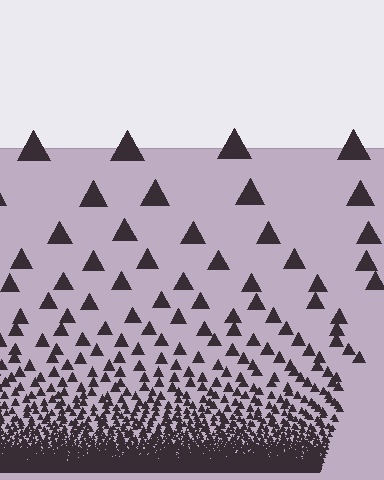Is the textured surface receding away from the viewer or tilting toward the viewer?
The surface appears to tilt toward the viewer. Texture elements get larger and sparser toward the top.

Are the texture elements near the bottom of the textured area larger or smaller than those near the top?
Smaller. The gradient is inverted — elements near the bottom are smaller and denser.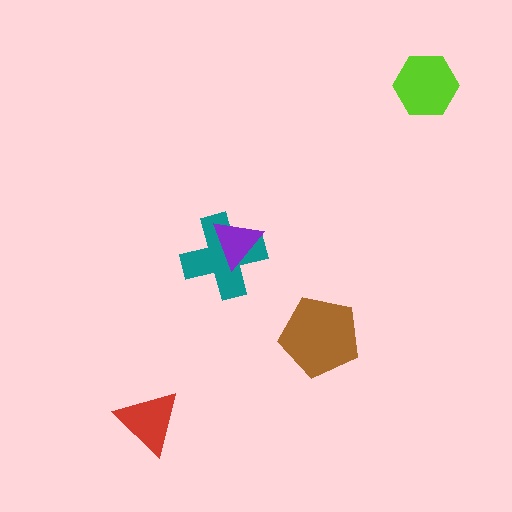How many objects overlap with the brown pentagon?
0 objects overlap with the brown pentagon.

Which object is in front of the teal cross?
The purple triangle is in front of the teal cross.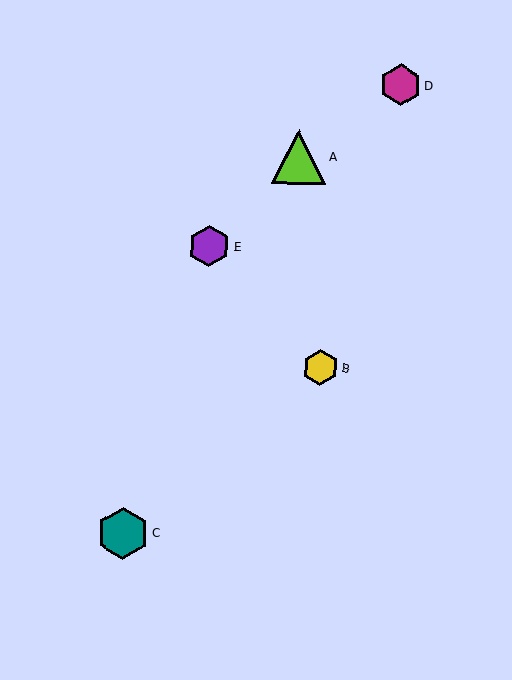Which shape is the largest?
The lime triangle (labeled A) is the largest.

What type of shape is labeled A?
Shape A is a lime triangle.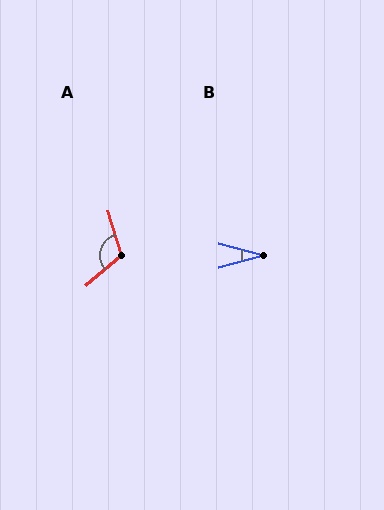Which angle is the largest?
A, at approximately 114 degrees.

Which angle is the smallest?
B, at approximately 30 degrees.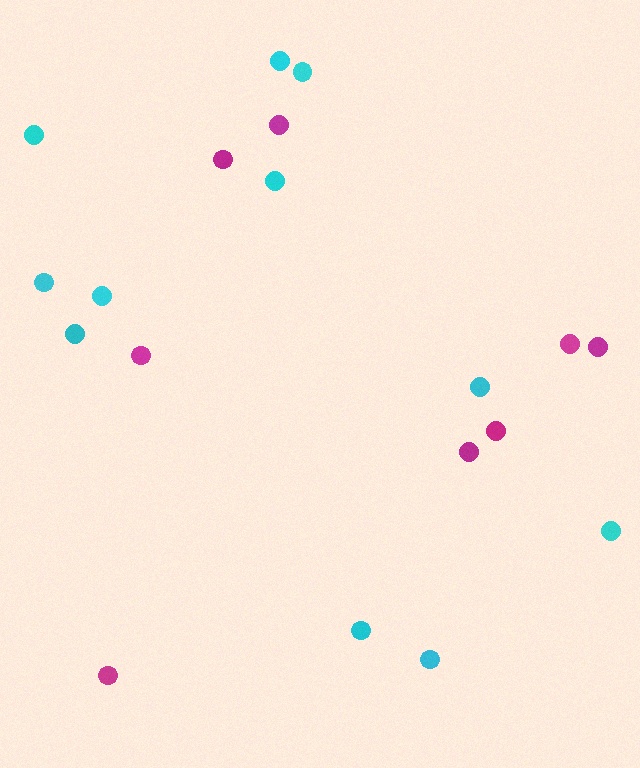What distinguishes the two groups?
There are 2 groups: one group of cyan circles (11) and one group of magenta circles (8).